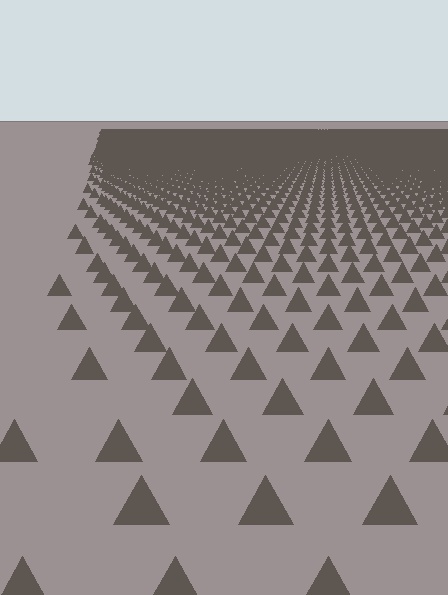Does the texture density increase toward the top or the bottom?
Density increases toward the top.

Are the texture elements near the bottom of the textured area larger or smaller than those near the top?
Larger. Near the bottom, elements are closer to the viewer and appear at a bigger on-screen size.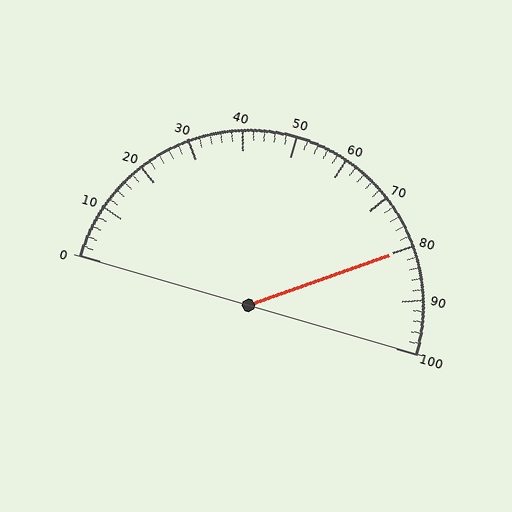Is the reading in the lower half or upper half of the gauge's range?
The reading is in the upper half of the range (0 to 100).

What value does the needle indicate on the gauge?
The needle indicates approximately 80.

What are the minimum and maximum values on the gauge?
The gauge ranges from 0 to 100.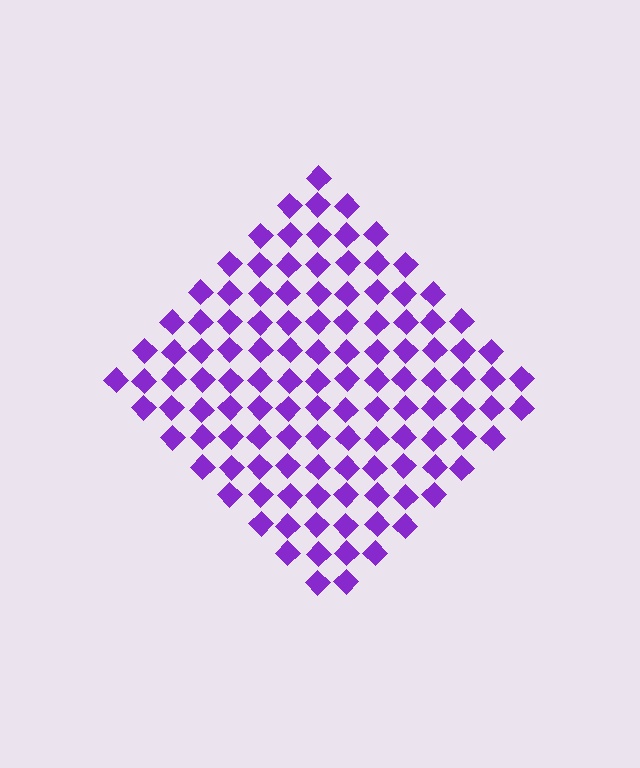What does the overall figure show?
The overall figure shows a diamond.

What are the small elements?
The small elements are diamonds.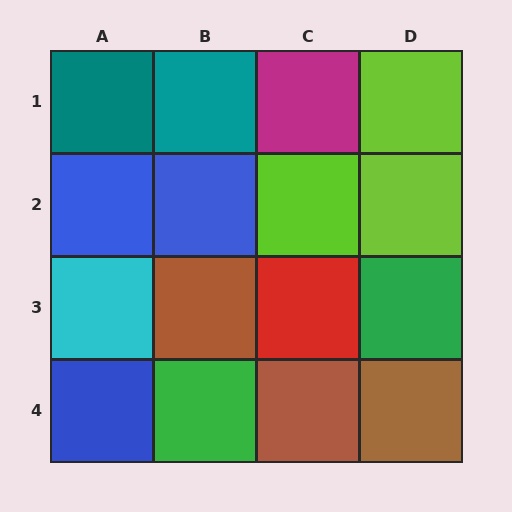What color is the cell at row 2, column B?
Blue.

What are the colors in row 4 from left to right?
Blue, green, brown, brown.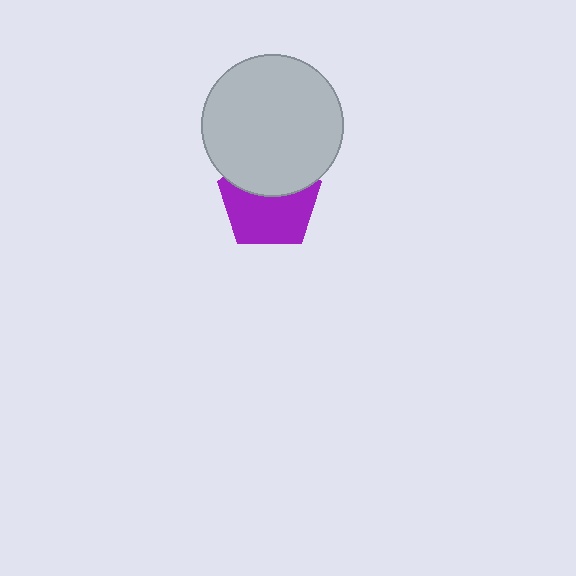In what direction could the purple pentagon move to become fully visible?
The purple pentagon could move down. That would shift it out from behind the light gray circle entirely.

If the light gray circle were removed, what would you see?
You would see the complete purple pentagon.